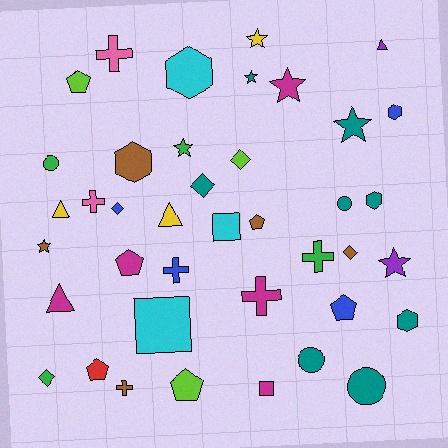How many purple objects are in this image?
There are 2 purple objects.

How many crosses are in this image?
There are 6 crosses.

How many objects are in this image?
There are 40 objects.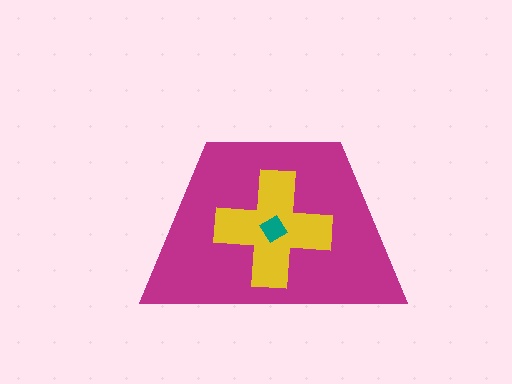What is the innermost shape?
The teal diamond.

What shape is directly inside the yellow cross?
The teal diamond.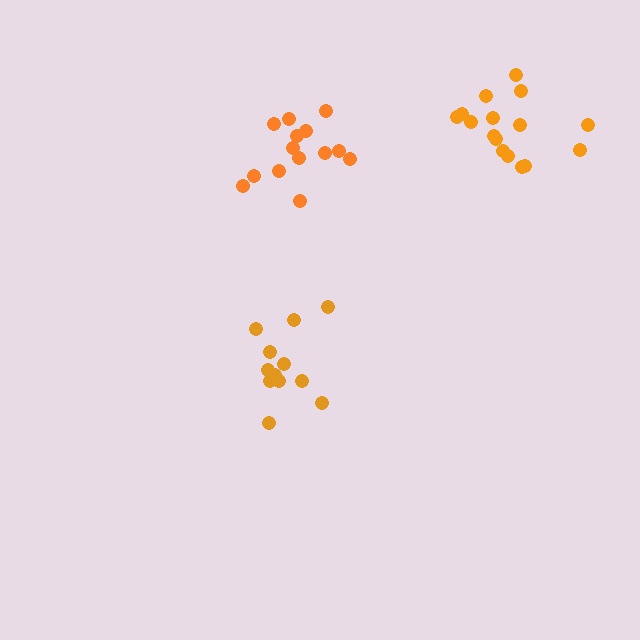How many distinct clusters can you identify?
There are 3 distinct clusters.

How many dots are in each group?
Group 1: 16 dots, Group 2: 14 dots, Group 3: 12 dots (42 total).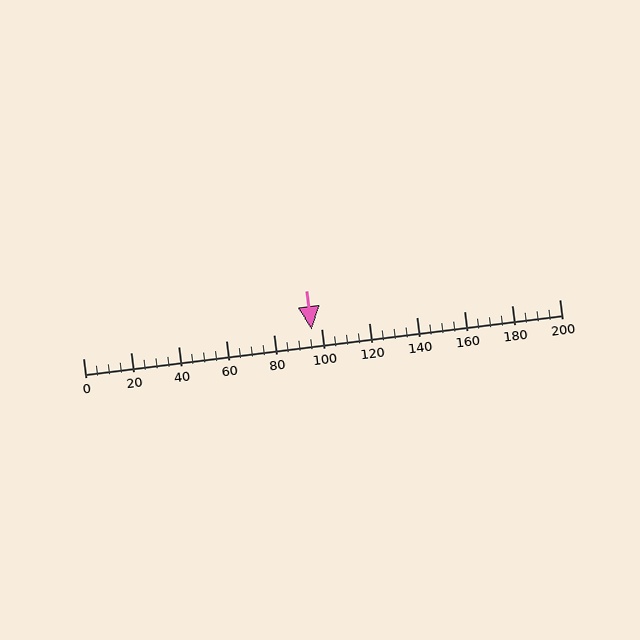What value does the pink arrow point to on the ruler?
The pink arrow points to approximately 96.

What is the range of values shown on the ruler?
The ruler shows values from 0 to 200.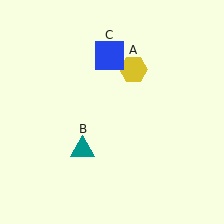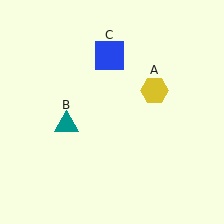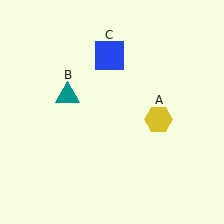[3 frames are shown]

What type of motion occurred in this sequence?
The yellow hexagon (object A), teal triangle (object B) rotated clockwise around the center of the scene.